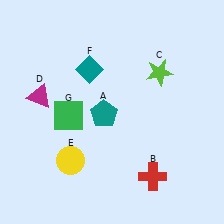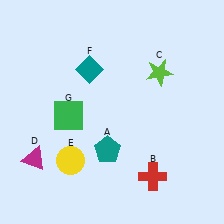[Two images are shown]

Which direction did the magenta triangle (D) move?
The magenta triangle (D) moved down.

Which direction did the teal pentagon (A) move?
The teal pentagon (A) moved down.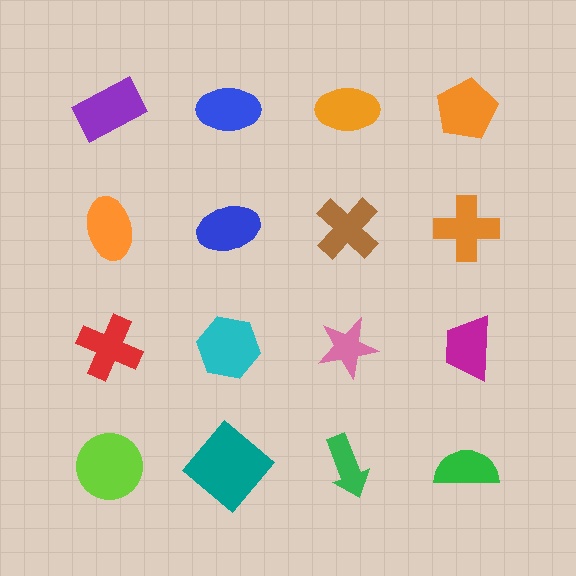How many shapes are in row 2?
4 shapes.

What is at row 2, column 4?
An orange cross.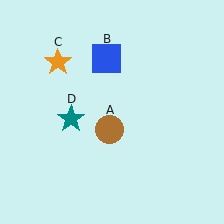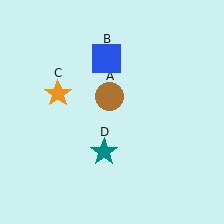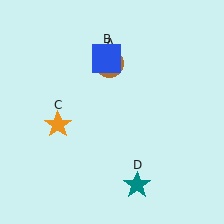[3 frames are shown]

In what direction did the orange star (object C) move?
The orange star (object C) moved down.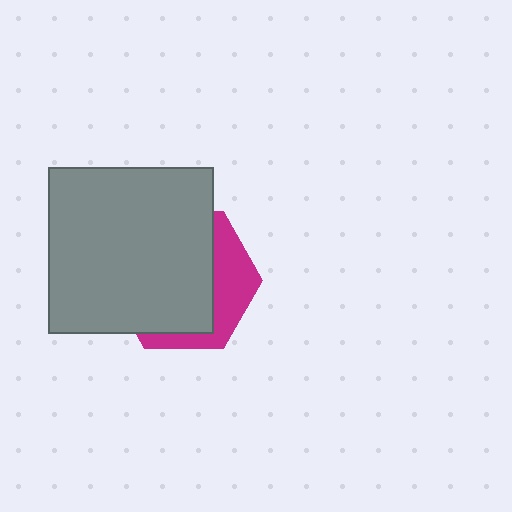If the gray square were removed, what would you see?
You would see the complete magenta hexagon.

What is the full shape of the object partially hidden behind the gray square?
The partially hidden object is a magenta hexagon.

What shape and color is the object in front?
The object in front is a gray square.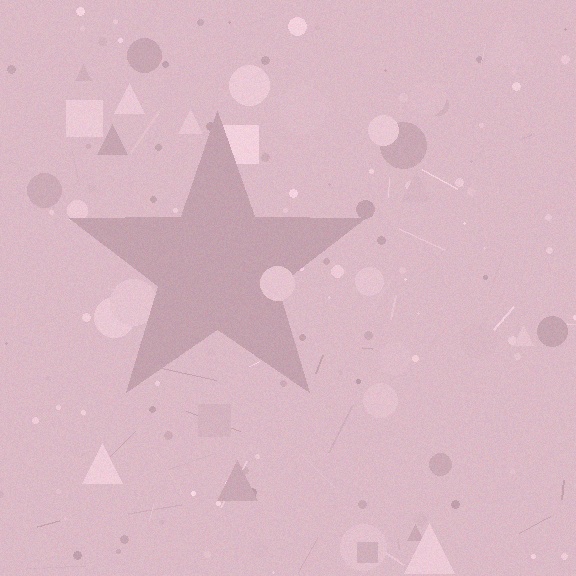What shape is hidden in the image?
A star is hidden in the image.